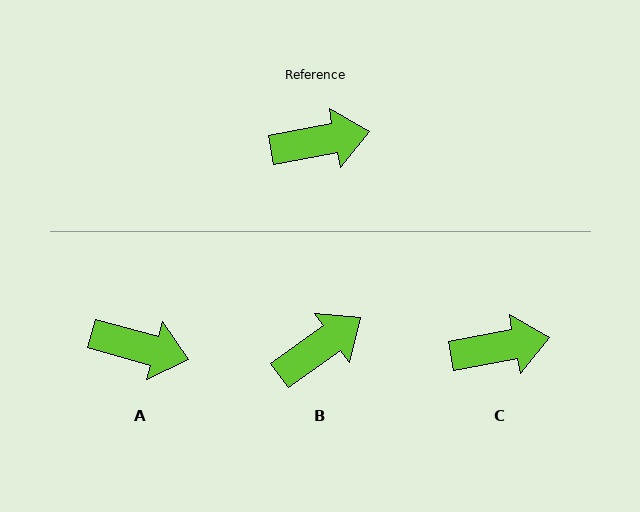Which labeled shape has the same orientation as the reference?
C.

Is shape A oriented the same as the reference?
No, it is off by about 26 degrees.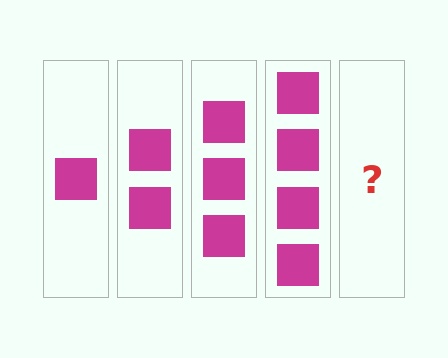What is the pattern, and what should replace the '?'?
The pattern is that each step adds one more square. The '?' should be 5 squares.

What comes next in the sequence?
The next element should be 5 squares.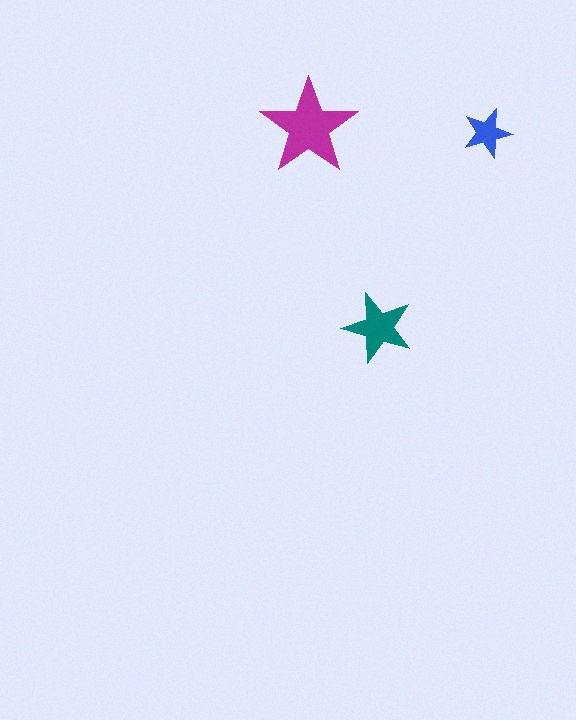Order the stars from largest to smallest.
the magenta one, the teal one, the blue one.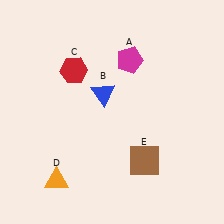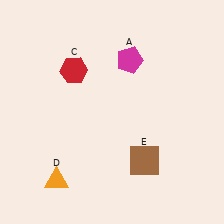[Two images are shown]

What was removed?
The blue triangle (B) was removed in Image 2.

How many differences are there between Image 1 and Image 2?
There is 1 difference between the two images.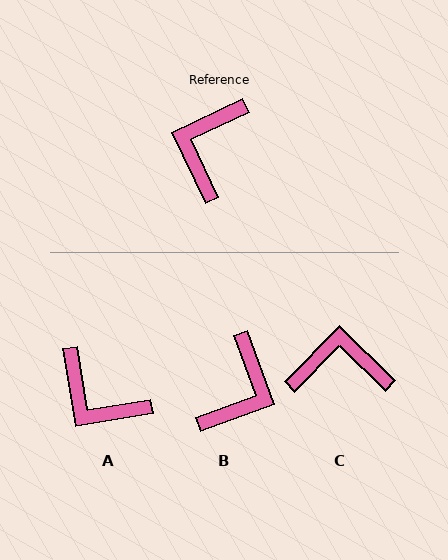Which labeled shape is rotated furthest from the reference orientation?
B, about 175 degrees away.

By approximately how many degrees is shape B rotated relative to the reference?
Approximately 175 degrees counter-clockwise.